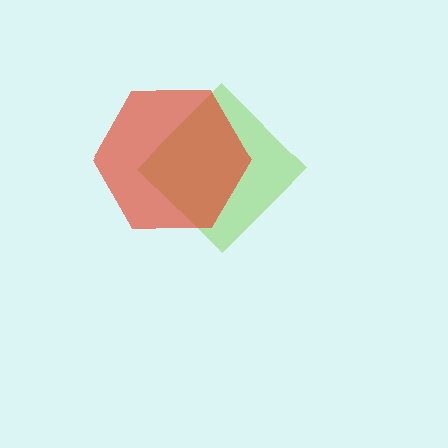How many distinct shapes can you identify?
There are 2 distinct shapes: a lime diamond, a red hexagon.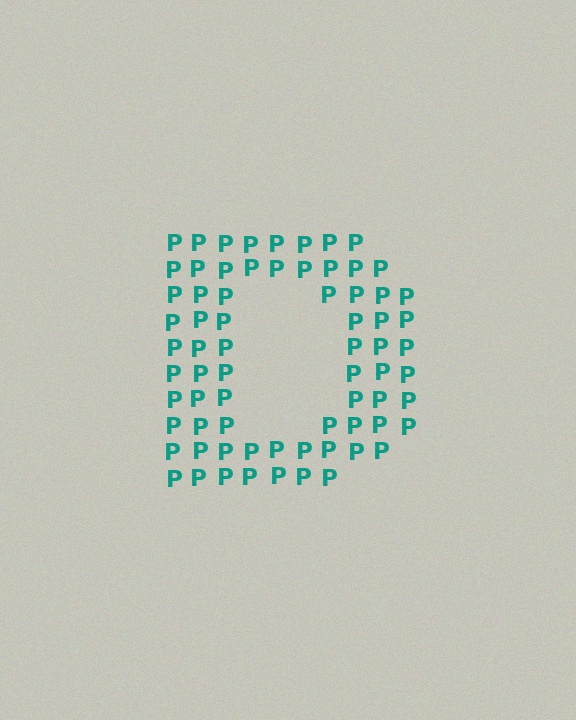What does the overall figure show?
The overall figure shows the letter D.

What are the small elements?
The small elements are letter P's.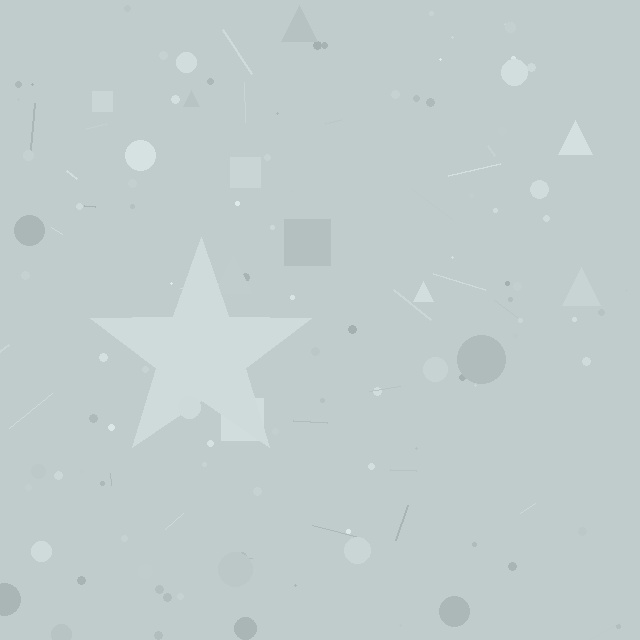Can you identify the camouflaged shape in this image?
The camouflaged shape is a star.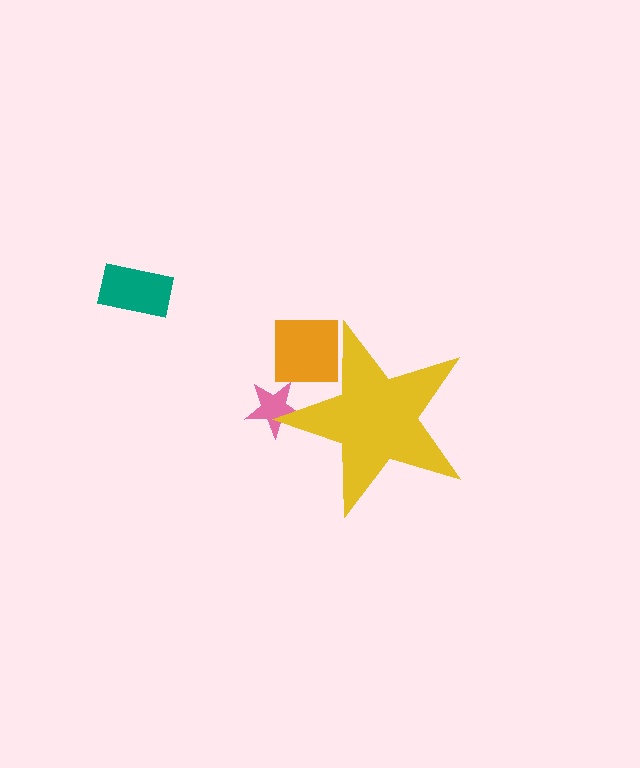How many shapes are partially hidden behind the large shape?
2 shapes are partially hidden.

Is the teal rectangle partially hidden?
No, the teal rectangle is fully visible.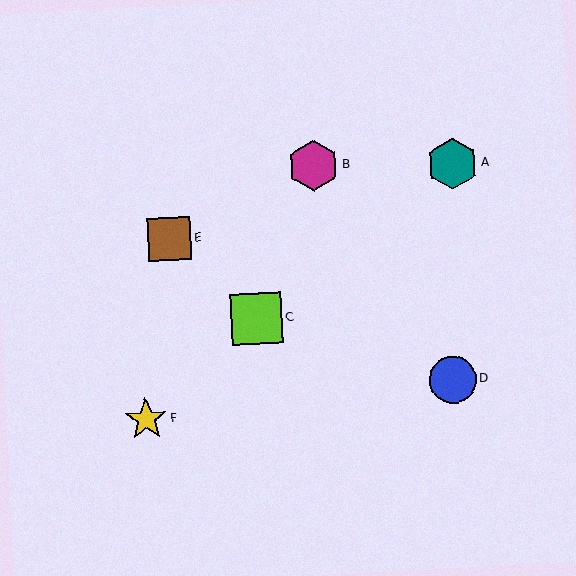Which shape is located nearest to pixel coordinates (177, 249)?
The brown square (labeled E) at (169, 239) is nearest to that location.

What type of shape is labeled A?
Shape A is a teal hexagon.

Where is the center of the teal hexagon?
The center of the teal hexagon is at (452, 164).